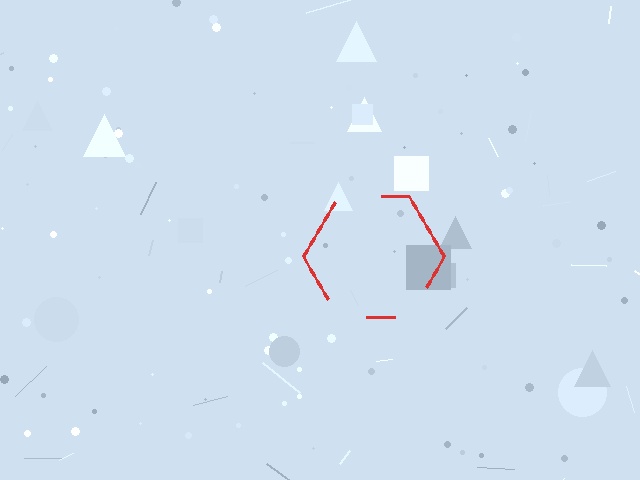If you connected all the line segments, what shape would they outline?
They would outline a hexagon.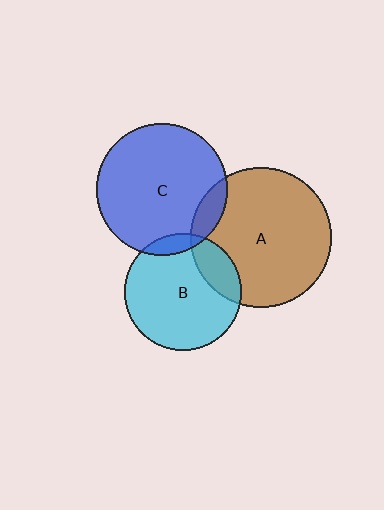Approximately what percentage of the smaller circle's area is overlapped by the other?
Approximately 10%.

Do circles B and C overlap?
Yes.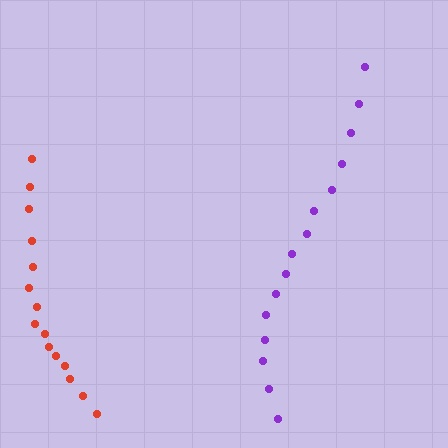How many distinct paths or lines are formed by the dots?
There are 2 distinct paths.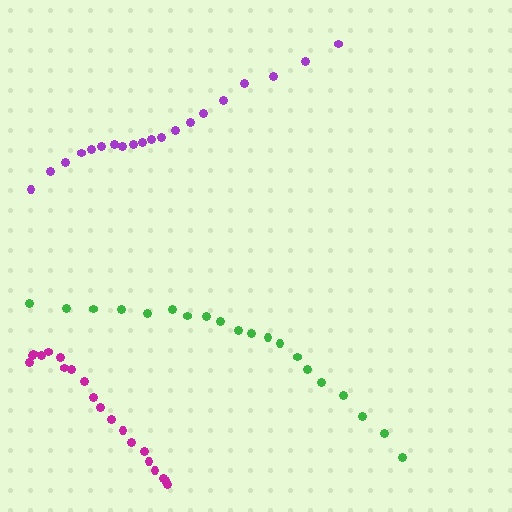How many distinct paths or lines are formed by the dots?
There are 3 distinct paths.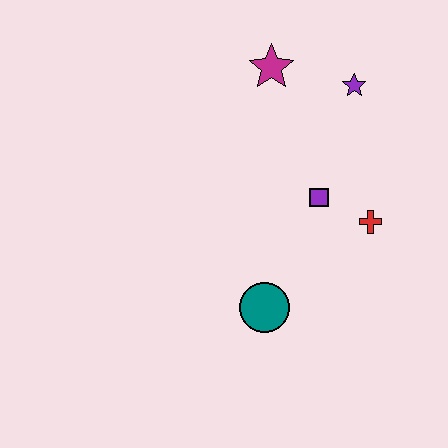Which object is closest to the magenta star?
The purple star is closest to the magenta star.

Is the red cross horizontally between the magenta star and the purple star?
No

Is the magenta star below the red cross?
No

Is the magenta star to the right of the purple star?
No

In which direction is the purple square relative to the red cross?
The purple square is to the left of the red cross.